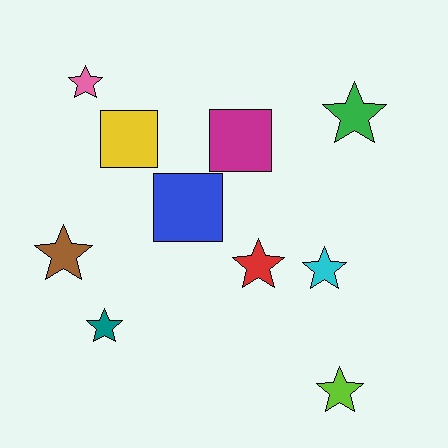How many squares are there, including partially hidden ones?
There are 3 squares.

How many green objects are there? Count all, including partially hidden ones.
There is 1 green object.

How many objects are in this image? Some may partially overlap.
There are 10 objects.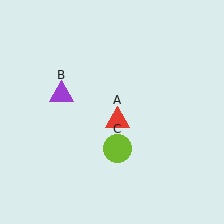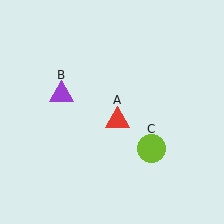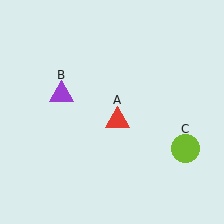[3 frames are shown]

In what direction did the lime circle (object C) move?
The lime circle (object C) moved right.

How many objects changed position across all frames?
1 object changed position: lime circle (object C).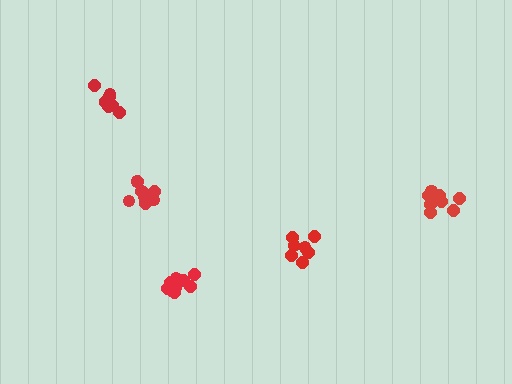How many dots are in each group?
Group 1: 11 dots, Group 2: 8 dots, Group 3: 10 dots, Group 4: 10 dots, Group 5: 7 dots (46 total).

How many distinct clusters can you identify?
There are 5 distinct clusters.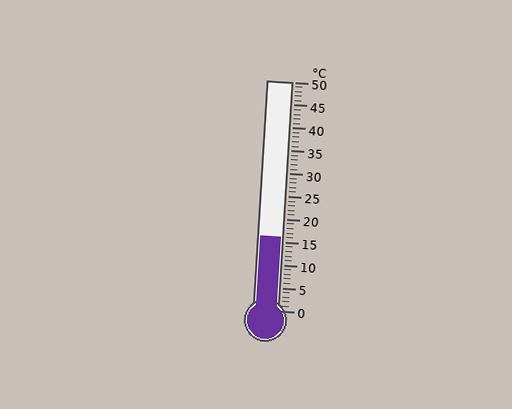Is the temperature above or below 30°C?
The temperature is below 30°C.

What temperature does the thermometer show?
The thermometer shows approximately 16°C.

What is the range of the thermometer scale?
The thermometer scale ranges from 0°C to 50°C.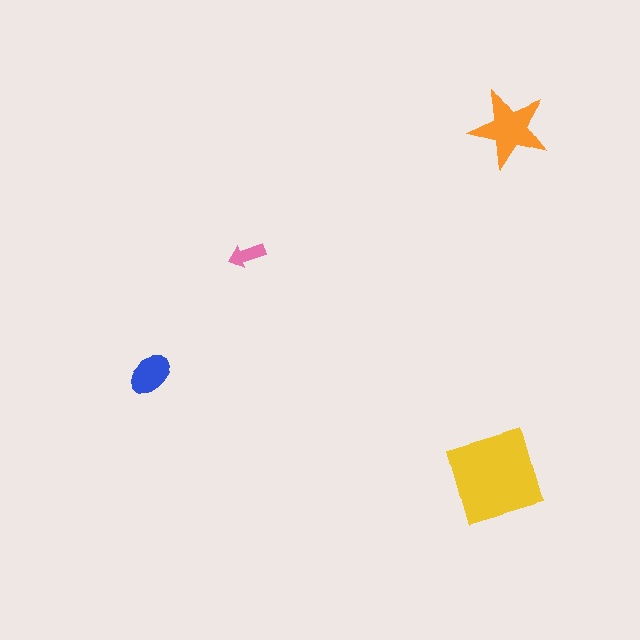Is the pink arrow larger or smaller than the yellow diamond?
Smaller.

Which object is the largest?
The yellow diamond.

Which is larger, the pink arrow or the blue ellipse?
The blue ellipse.